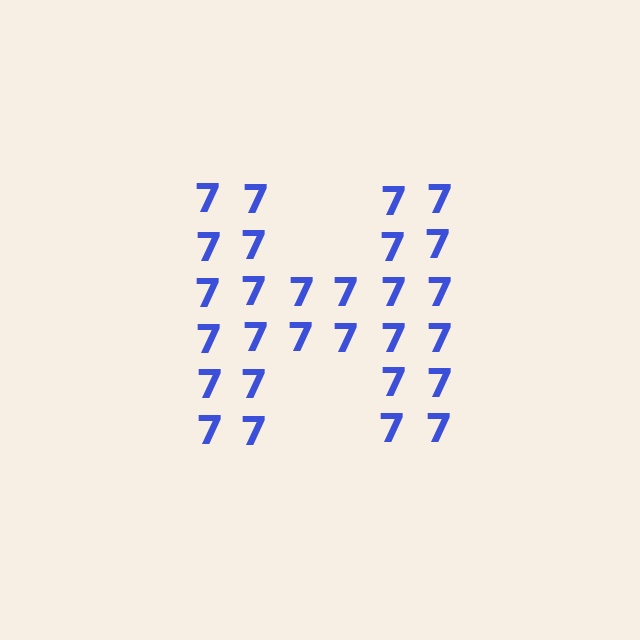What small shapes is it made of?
It is made of small digit 7's.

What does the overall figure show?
The overall figure shows the letter H.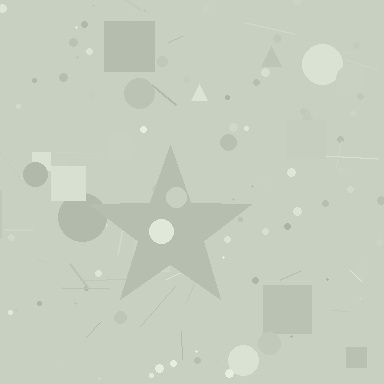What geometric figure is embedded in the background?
A star is embedded in the background.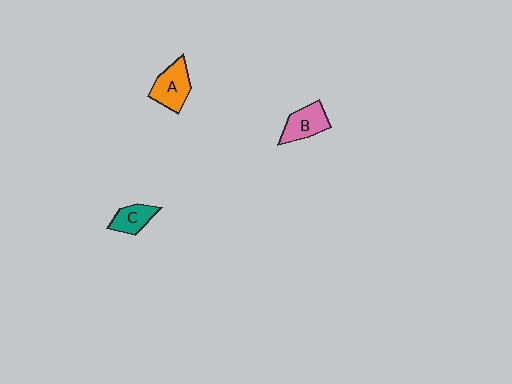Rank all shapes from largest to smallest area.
From largest to smallest: A (orange), B (pink), C (teal).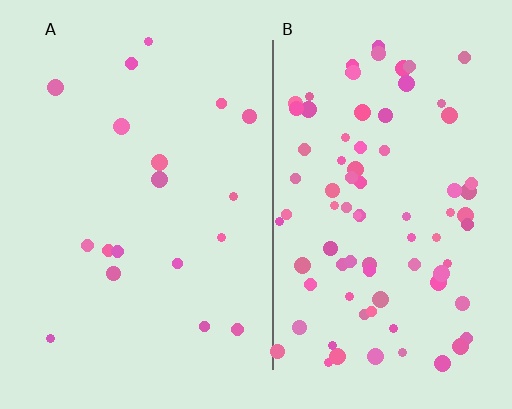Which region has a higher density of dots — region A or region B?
B (the right).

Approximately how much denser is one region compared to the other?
Approximately 4.5× — region B over region A.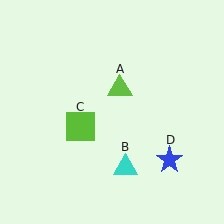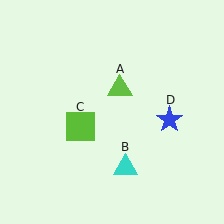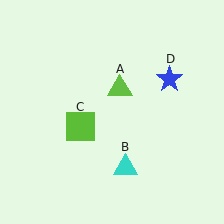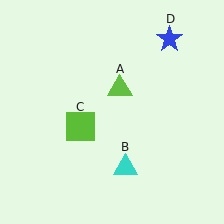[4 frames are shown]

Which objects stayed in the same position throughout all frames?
Lime triangle (object A) and cyan triangle (object B) and lime square (object C) remained stationary.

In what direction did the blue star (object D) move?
The blue star (object D) moved up.